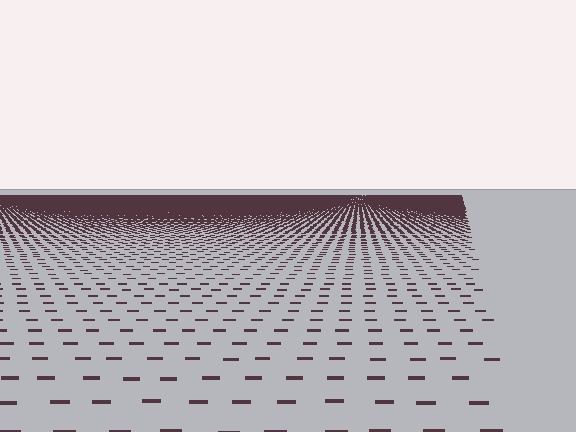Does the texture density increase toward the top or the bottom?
Density increases toward the top.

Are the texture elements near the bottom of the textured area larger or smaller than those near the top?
Larger. Near the bottom, elements are closer to the viewer and appear at a bigger on-screen size.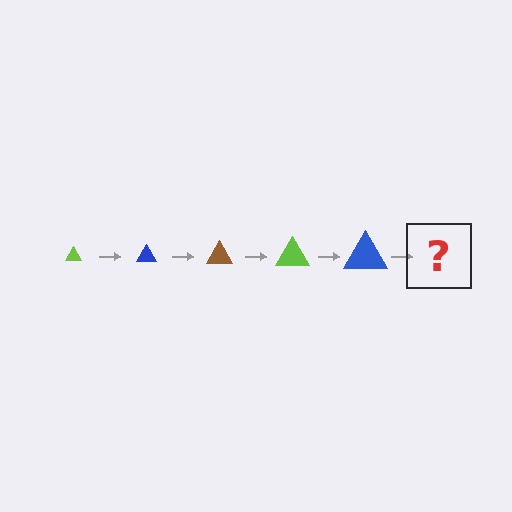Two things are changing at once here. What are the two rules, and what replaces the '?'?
The two rules are that the triangle grows larger each step and the color cycles through lime, blue, and brown. The '?' should be a brown triangle, larger than the previous one.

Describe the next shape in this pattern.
It should be a brown triangle, larger than the previous one.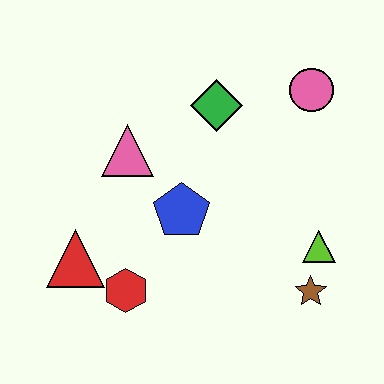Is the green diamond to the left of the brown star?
Yes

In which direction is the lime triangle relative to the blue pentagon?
The lime triangle is to the right of the blue pentagon.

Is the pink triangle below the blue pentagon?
No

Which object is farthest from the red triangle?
The pink circle is farthest from the red triangle.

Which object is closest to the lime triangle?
The brown star is closest to the lime triangle.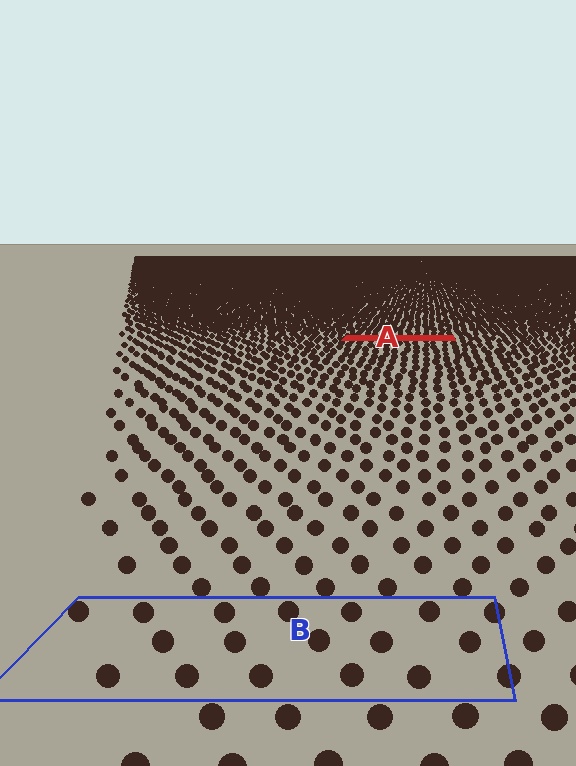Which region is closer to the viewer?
Region B is closer. The texture elements there are larger and more spread out.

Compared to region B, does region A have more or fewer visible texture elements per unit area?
Region A has more texture elements per unit area — they are packed more densely because it is farther away.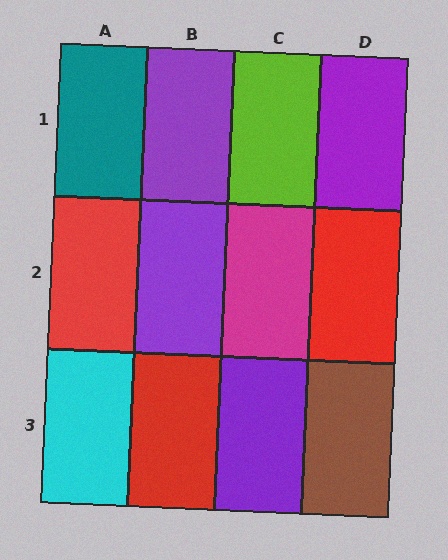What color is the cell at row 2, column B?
Purple.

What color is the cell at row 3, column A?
Cyan.